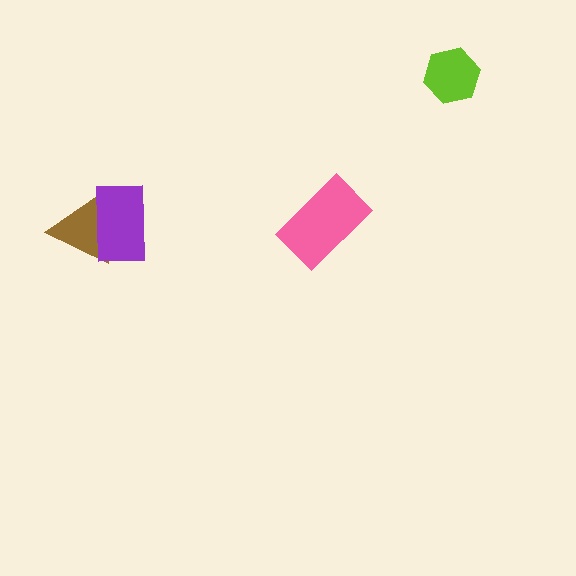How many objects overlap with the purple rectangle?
1 object overlaps with the purple rectangle.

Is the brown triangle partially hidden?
Yes, it is partially covered by another shape.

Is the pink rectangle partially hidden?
No, no other shape covers it.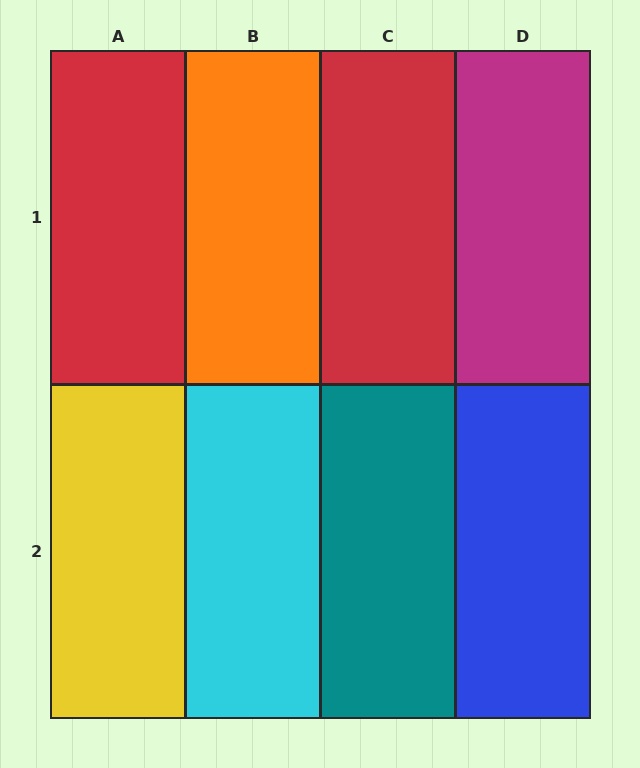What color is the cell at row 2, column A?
Yellow.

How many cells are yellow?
1 cell is yellow.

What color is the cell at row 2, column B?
Cyan.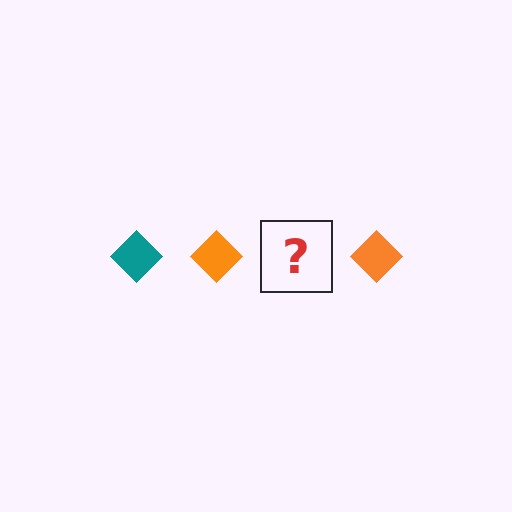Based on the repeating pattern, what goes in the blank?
The blank should be a teal diamond.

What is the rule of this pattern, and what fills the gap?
The rule is that the pattern cycles through teal, orange diamonds. The gap should be filled with a teal diamond.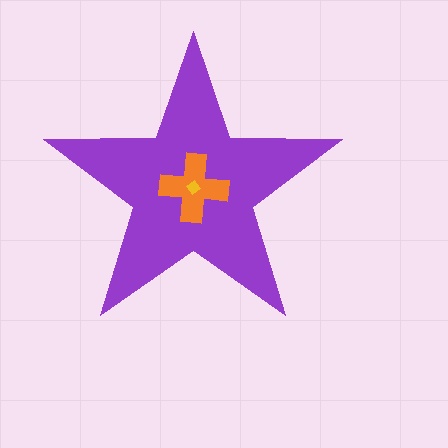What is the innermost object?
The yellow diamond.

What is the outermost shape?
The purple star.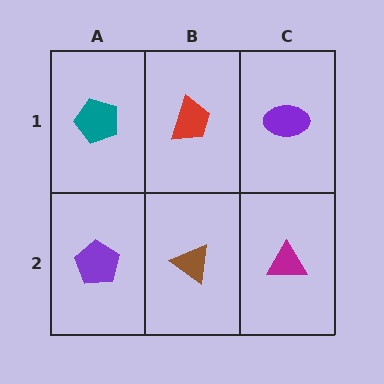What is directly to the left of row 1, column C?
A red trapezoid.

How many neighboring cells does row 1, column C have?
2.